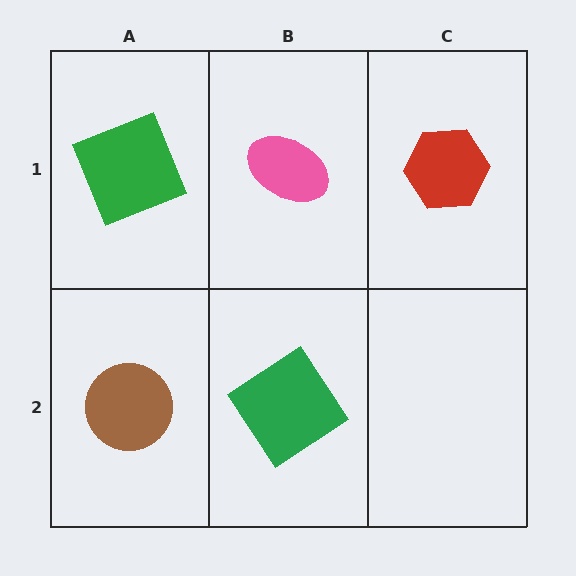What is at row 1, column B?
A pink ellipse.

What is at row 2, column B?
A green diamond.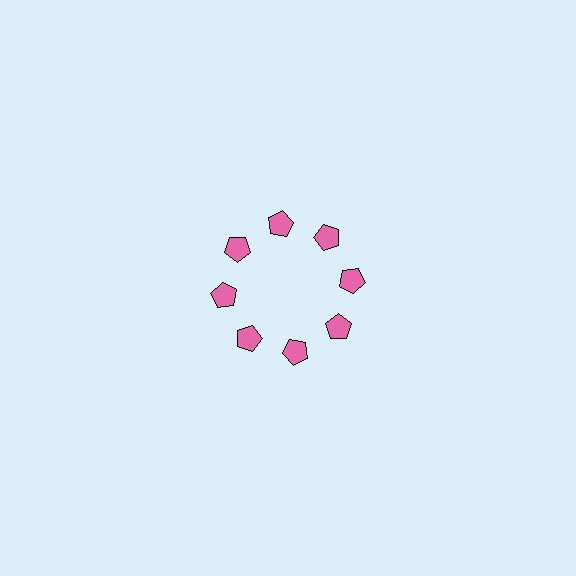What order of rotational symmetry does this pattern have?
This pattern has 8-fold rotational symmetry.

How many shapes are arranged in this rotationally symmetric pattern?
There are 8 shapes, arranged in 8 groups of 1.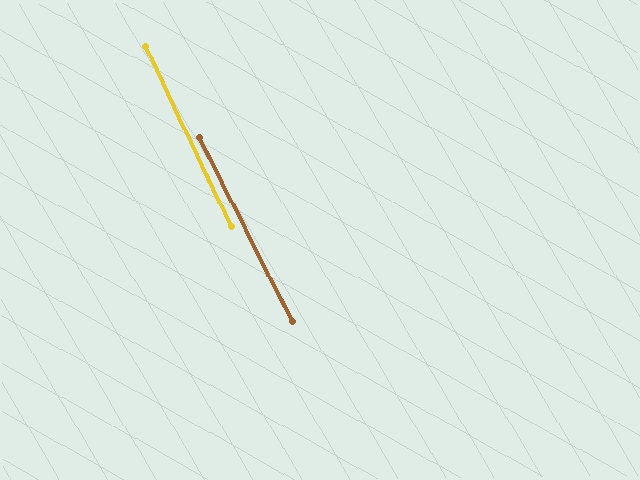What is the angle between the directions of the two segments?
Approximately 2 degrees.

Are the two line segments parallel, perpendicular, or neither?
Parallel — their directions differ by only 1.5°.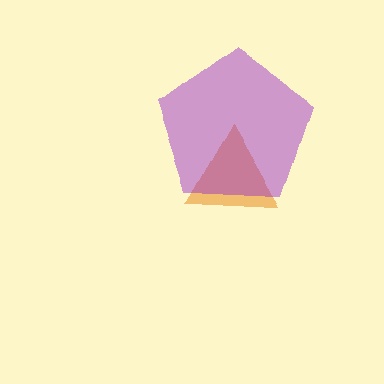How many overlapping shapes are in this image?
There are 2 overlapping shapes in the image.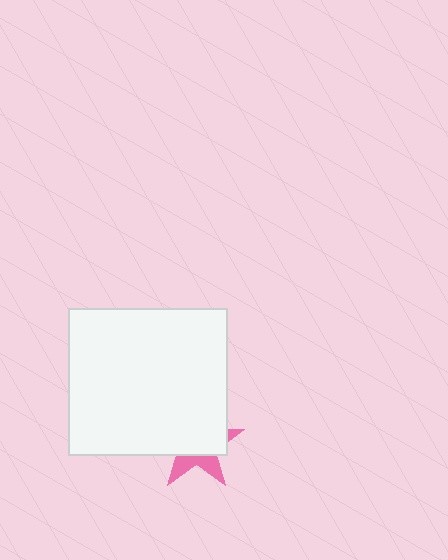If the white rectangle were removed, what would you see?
You would see the complete pink star.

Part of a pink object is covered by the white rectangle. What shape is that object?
It is a star.